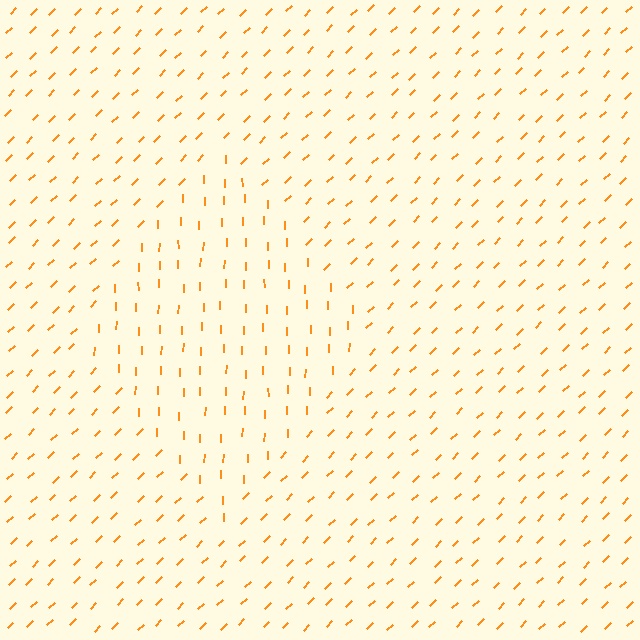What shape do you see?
I see a diamond.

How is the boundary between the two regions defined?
The boundary is defined purely by a change in line orientation (approximately 45 degrees difference). All lines are the same color and thickness.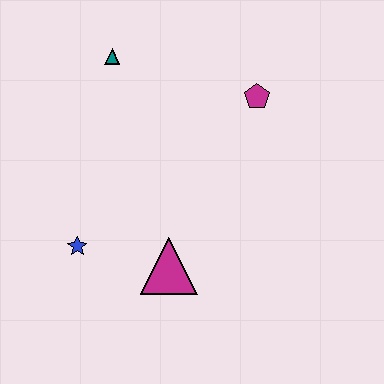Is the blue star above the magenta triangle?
Yes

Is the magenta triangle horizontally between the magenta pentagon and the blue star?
Yes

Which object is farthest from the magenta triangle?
The teal triangle is farthest from the magenta triangle.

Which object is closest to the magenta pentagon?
The teal triangle is closest to the magenta pentagon.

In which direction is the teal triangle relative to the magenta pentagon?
The teal triangle is to the left of the magenta pentagon.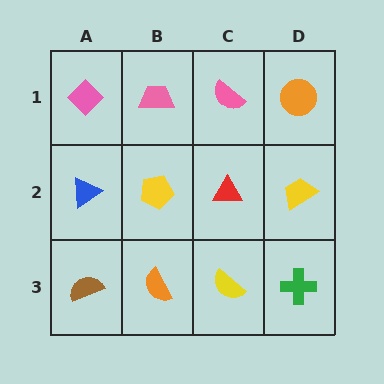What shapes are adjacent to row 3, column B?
A yellow pentagon (row 2, column B), a brown semicircle (row 3, column A), a yellow semicircle (row 3, column C).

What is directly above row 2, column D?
An orange circle.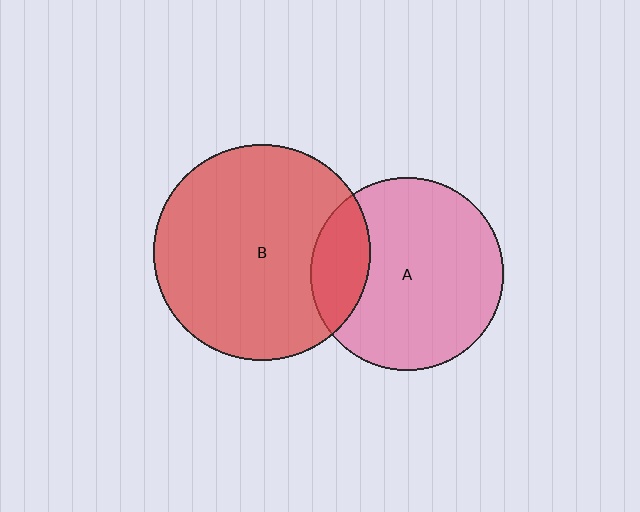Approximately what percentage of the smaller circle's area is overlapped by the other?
Approximately 20%.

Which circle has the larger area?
Circle B (red).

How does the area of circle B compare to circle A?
Approximately 1.3 times.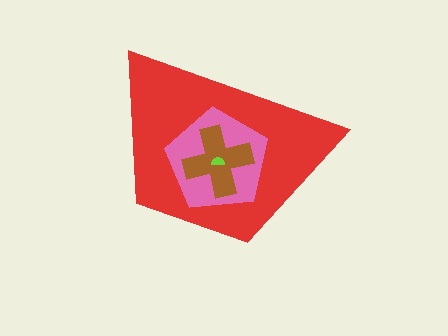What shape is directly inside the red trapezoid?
The pink pentagon.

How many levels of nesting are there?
4.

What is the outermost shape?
The red trapezoid.